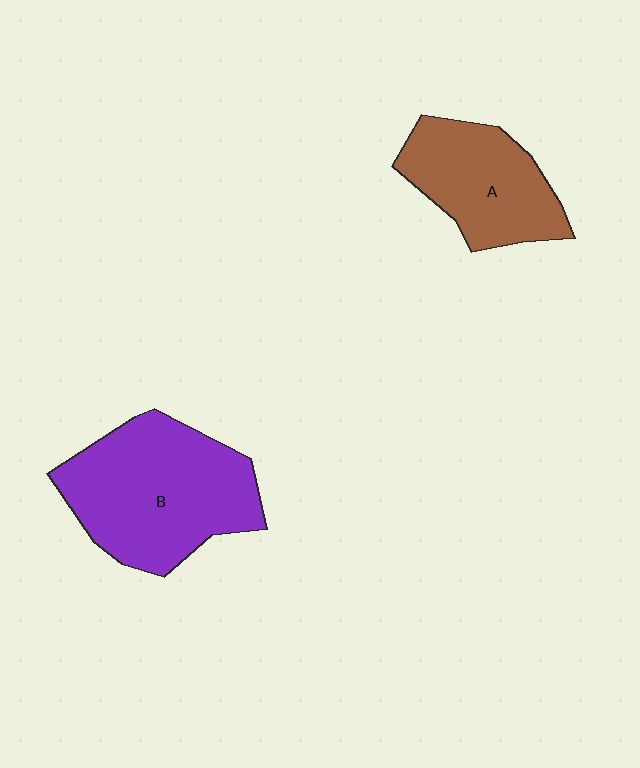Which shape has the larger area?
Shape B (purple).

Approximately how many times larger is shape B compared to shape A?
Approximately 1.5 times.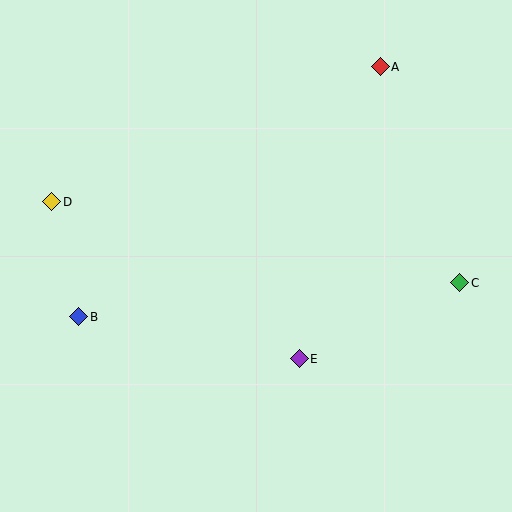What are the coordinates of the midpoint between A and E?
The midpoint between A and E is at (340, 213).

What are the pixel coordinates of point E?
Point E is at (299, 359).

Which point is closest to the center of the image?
Point E at (299, 359) is closest to the center.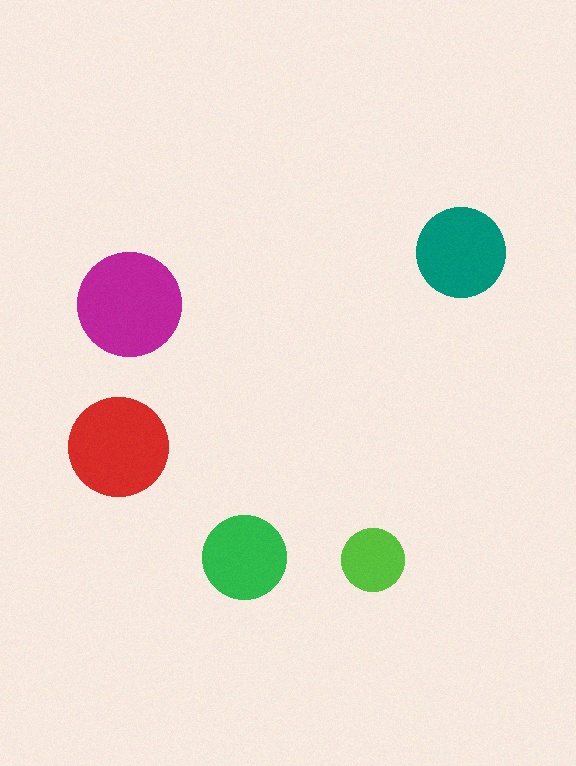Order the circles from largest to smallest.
the magenta one, the red one, the teal one, the green one, the lime one.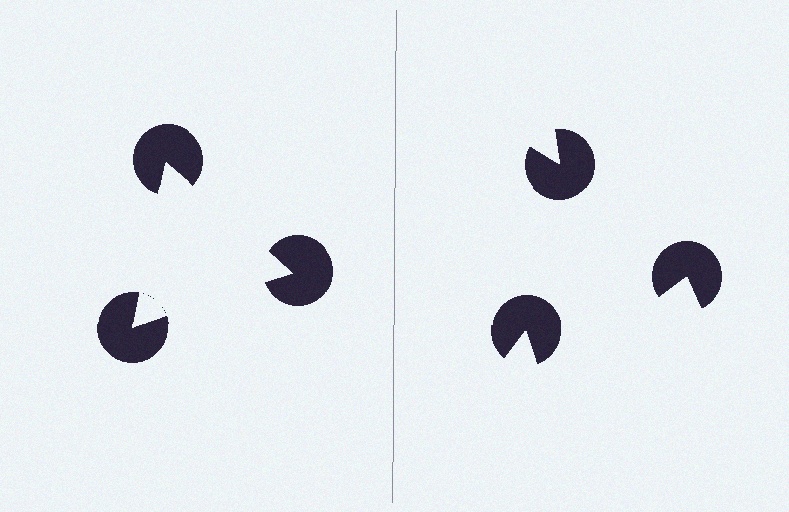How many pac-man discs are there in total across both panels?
6 — 3 on each side.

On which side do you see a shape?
An illusory triangle appears on the left side. On the right side the wedge cuts are rotated, so no coherent shape forms.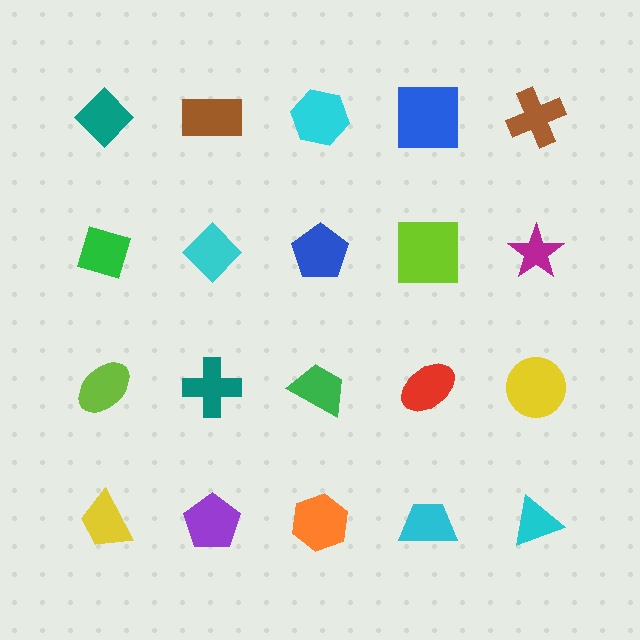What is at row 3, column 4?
A red ellipse.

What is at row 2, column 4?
A lime square.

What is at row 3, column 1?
A lime ellipse.